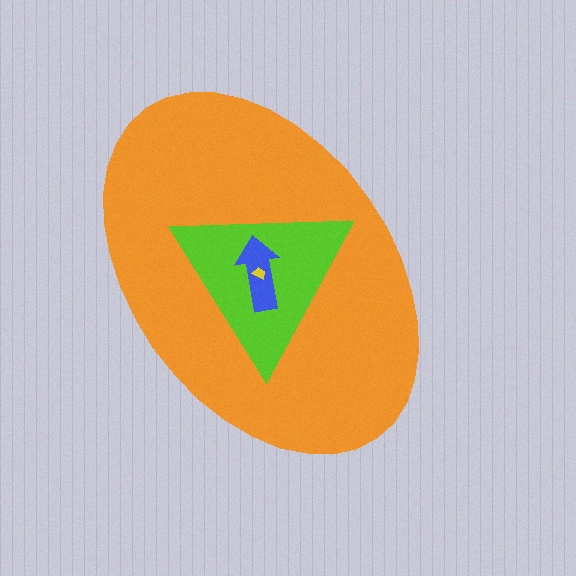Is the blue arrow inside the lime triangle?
Yes.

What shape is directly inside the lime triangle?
The blue arrow.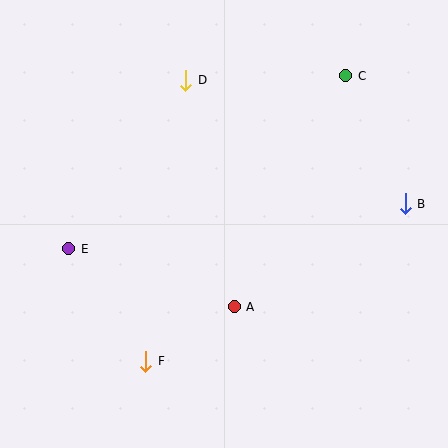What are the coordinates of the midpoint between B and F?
The midpoint between B and F is at (275, 283).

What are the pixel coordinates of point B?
Point B is at (405, 204).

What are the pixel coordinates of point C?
Point C is at (346, 76).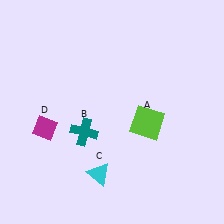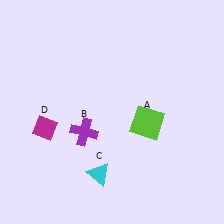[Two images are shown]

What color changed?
The cross (B) changed from teal in Image 1 to purple in Image 2.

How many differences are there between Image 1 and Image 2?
There is 1 difference between the two images.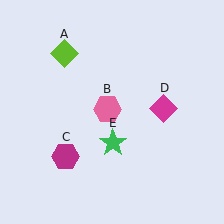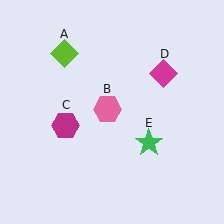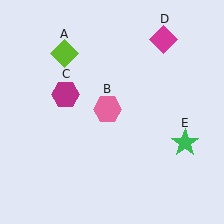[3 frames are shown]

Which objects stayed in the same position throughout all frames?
Lime diamond (object A) and pink hexagon (object B) remained stationary.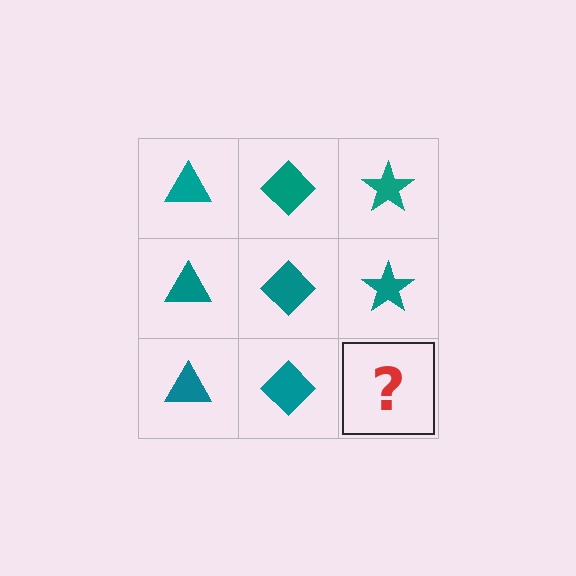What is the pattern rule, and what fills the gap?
The rule is that each column has a consistent shape. The gap should be filled with a teal star.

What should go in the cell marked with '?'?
The missing cell should contain a teal star.